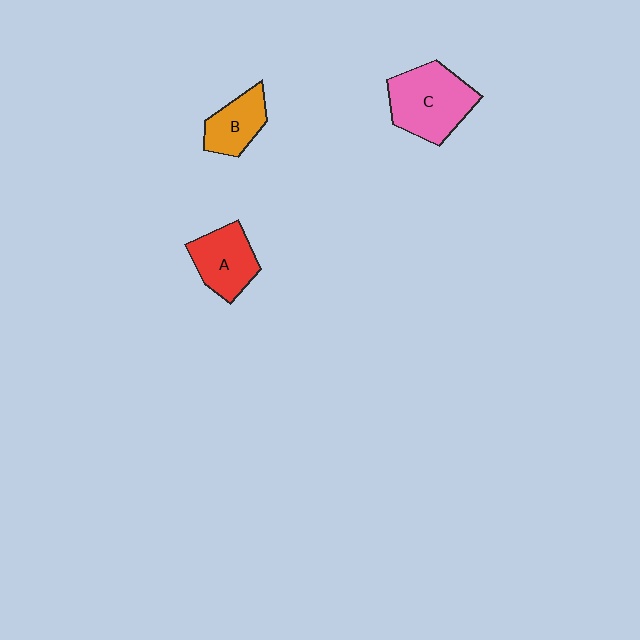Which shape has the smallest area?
Shape B (orange).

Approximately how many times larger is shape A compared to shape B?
Approximately 1.2 times.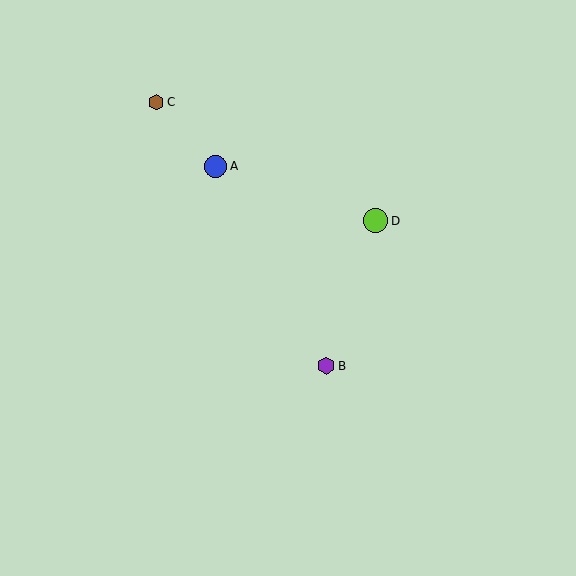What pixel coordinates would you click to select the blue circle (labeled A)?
Click at (215, 166) to select the blue circle A.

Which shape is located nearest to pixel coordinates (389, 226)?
The lime circle (labeled D) at (376, 221) is nearest to that location.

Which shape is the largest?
The lime circle (labeled D) is the largest.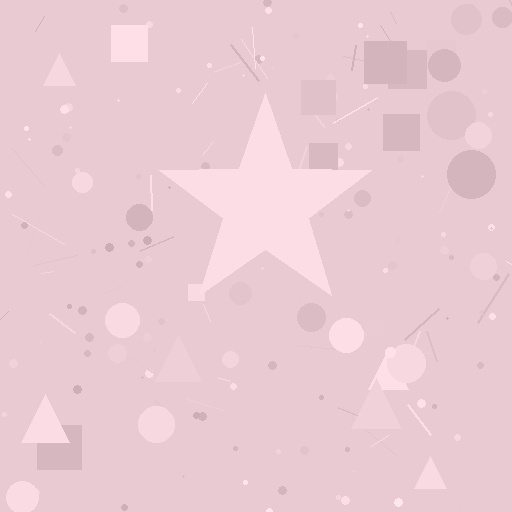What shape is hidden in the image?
A star is hidden in the image.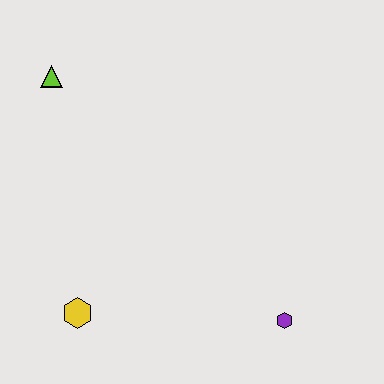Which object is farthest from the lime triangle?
The purple hexagon is farthest from the lime triangle.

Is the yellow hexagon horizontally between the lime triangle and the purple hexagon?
Yes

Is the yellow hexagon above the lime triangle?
No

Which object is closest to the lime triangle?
The yellow hexagon is closest to the lime triangle.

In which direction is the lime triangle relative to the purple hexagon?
The lime triangle is above the purple hexagon.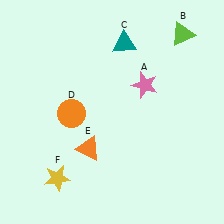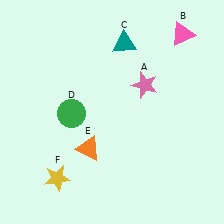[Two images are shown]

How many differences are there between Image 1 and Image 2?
There are 2 differences between the two images.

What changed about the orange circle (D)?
In Image 1, D is orange. In Image 2, it changed to green.